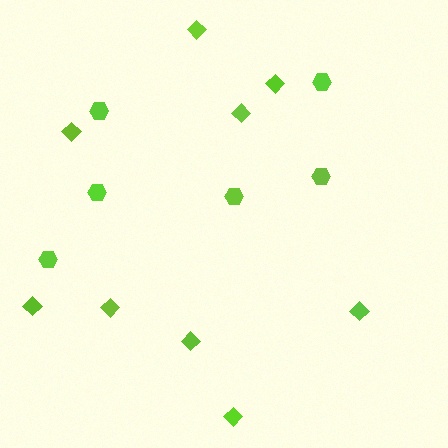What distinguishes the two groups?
There are 2 groups: one group of hexagons (6) and one group of diamonds (9).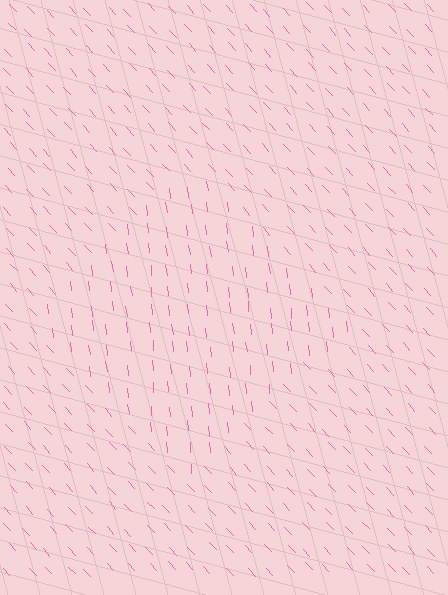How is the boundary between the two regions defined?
The boundary is defined purely by a change in line orientation (approximately 36 degrees difference). All lines are the same color and thickness.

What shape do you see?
I see a diamond.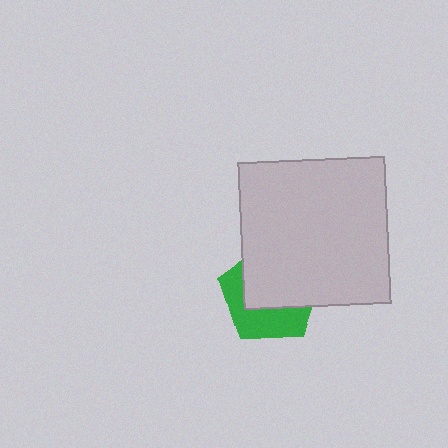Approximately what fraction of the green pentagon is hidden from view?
Roughly 59% of the green pentagon is hidden behind the light gray square.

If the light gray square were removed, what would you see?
You would see the complete green pentagon.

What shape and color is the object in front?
The object in front is a light gray square.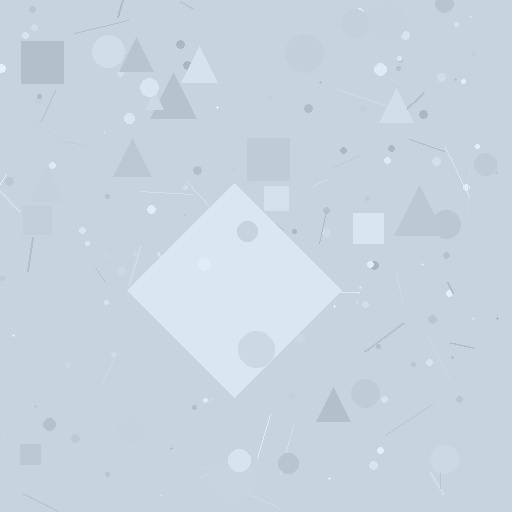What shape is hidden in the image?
A diamond is hidden in the image.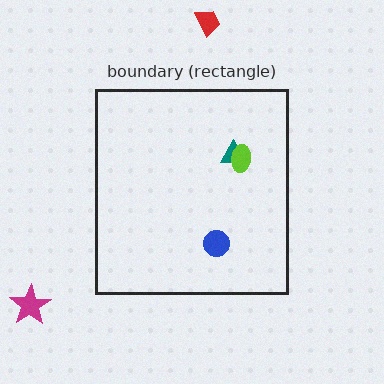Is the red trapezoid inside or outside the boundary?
Outside.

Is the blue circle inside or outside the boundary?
Inside.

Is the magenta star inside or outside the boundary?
Outside.